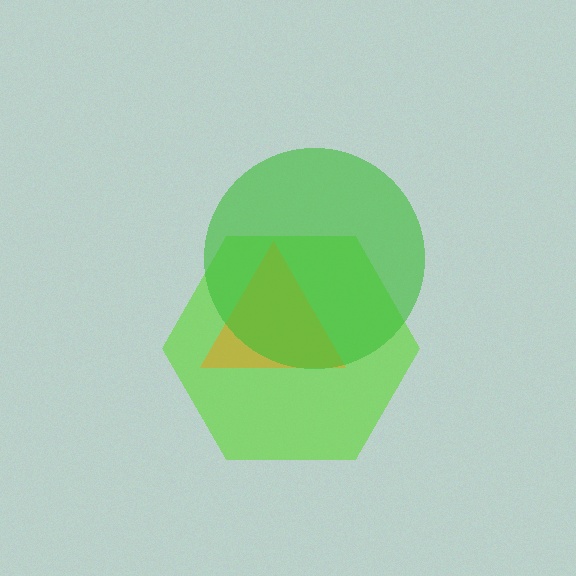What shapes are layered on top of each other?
The layered shapes are: a lime hexagon, an orange triangle, a green circle.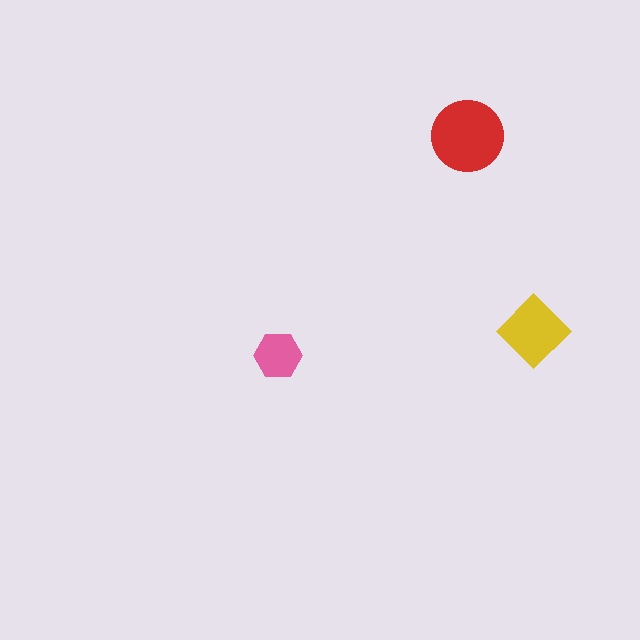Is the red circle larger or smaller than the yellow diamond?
Larger.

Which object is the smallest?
The pink hexagon.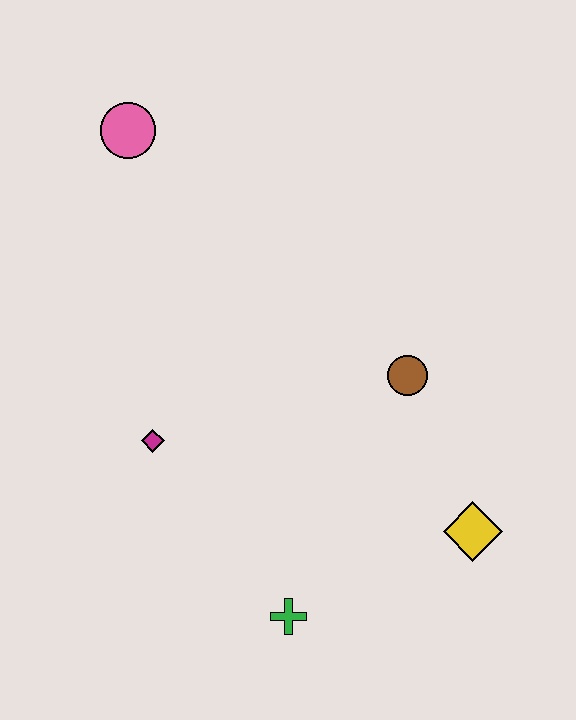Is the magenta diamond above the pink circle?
No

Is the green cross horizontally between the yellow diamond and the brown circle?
No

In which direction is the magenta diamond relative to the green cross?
The magenta diamond is above the green cross.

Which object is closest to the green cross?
The yellow diamond is closest to the green cross.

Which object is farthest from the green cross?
The pink circle is farthest from the green cross.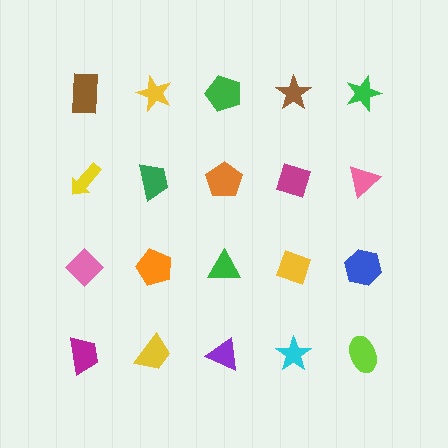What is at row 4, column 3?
A purple triangle.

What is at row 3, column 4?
A yellow diamond.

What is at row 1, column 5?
A green star.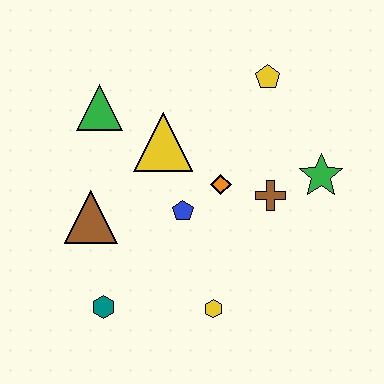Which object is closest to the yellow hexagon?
The blue pentagon is closest to the yellow hexagon.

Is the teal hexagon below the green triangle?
Yes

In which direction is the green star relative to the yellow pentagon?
The green star is below the yellow pentagon.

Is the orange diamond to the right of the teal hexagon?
Yes